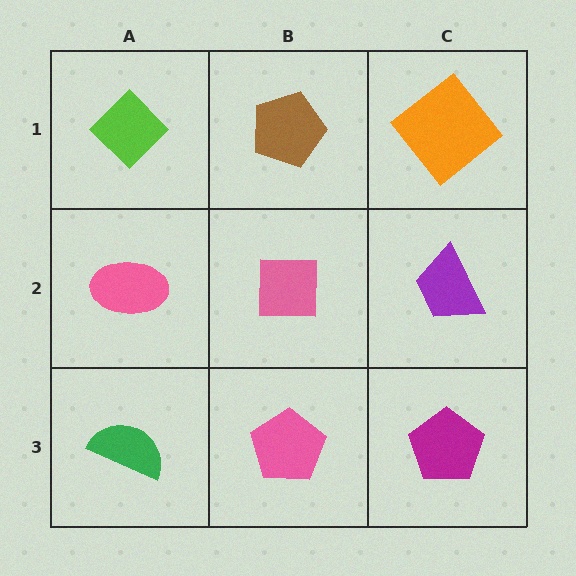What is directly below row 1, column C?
A purple trapezoid.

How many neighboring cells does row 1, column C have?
2.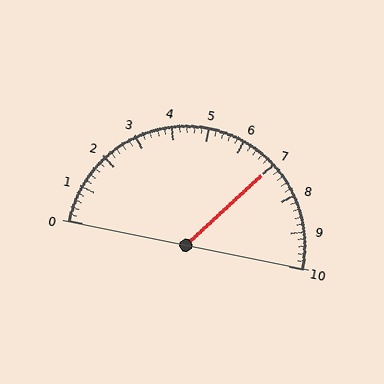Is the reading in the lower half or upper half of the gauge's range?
The reading is in the upper half of the range (0 to 10).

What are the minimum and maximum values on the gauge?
The gauge ranges from 0 to 10.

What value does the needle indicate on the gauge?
The needle indicates approximately 7.0.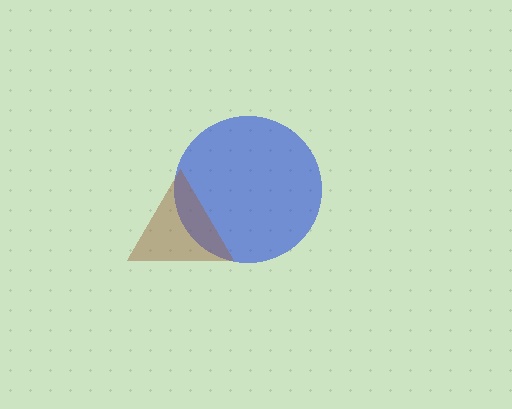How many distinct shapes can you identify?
There are 2 distinct shapes: a blue circle, a brown triangle.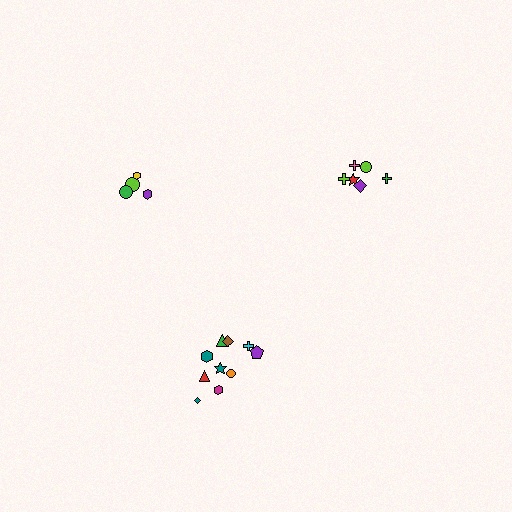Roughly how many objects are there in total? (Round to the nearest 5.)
Roughly 20 objects in total.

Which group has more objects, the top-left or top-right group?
The top-right group.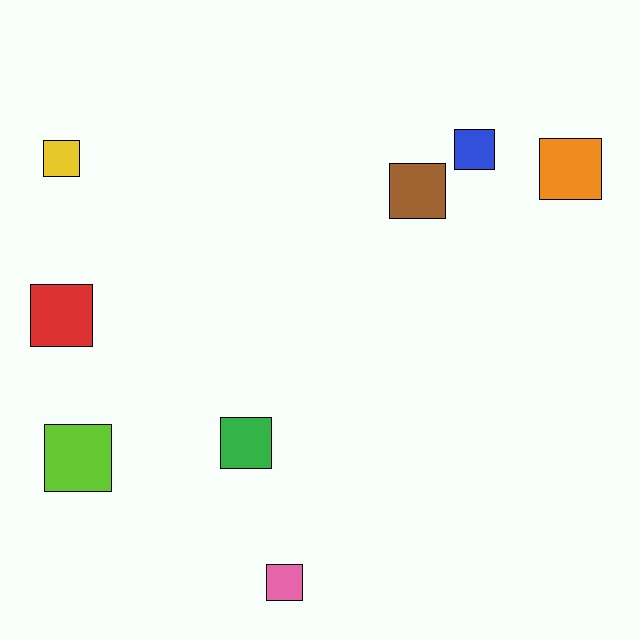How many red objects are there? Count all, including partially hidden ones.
There is 1 red object.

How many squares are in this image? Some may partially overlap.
There are 8 squares.